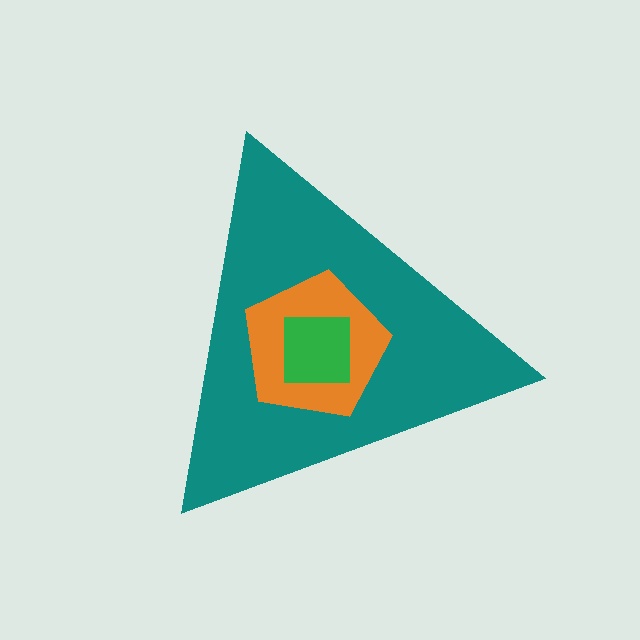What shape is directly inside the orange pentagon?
The green square.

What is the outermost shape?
The teal triangle.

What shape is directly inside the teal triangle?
The orange pentagon.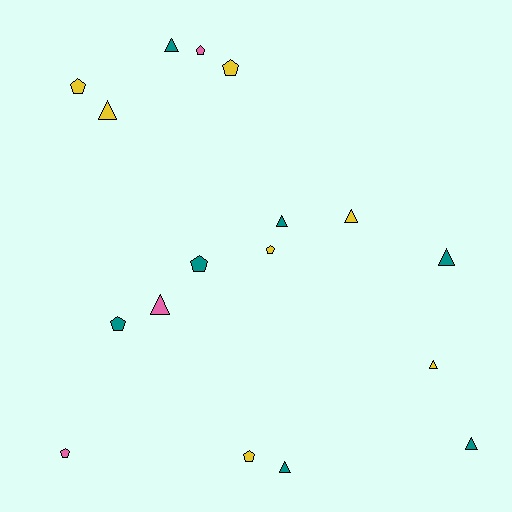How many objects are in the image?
There are 17 objects.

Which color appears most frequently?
Yellow, with 7 objects.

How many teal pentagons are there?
There are 2 teal pentagons.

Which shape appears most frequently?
Triangle, with 9 objects.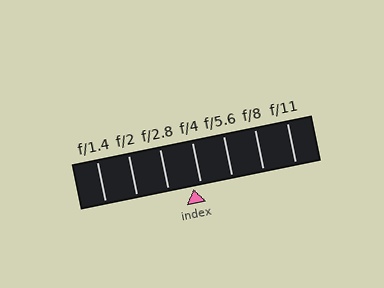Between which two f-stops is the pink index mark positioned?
The index mark is between f/2.8 and f/4.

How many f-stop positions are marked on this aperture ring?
There are 7 f-stop positions marked.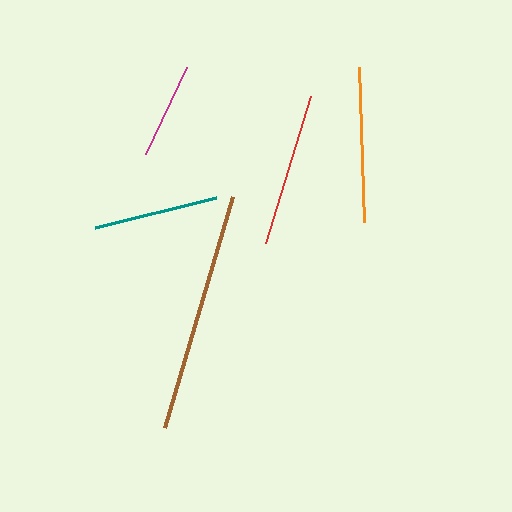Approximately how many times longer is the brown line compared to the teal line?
The brown line is approximately 1.9 times the length of the teal line.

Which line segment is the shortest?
The magenta line is the shortest at approximately 95 pixels.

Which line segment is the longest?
The brown line is the longest at approximately 241 pixels.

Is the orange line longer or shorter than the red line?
The orange line is longer than the red line.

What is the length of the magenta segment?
The magenta segment is approximately 95 pixels long.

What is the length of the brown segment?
The brown segment is approximately 241 pixels long.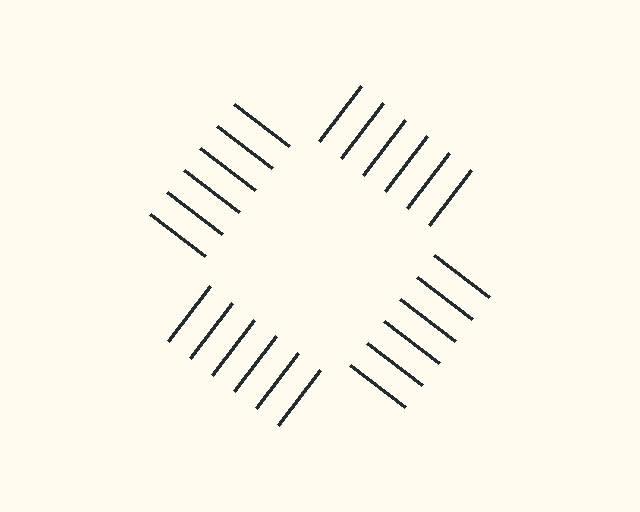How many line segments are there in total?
24 — 6 along each of the 4 edges.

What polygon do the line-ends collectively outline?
An illusory square — the line segments terminate on its edges but no continuous stroke is drawn.